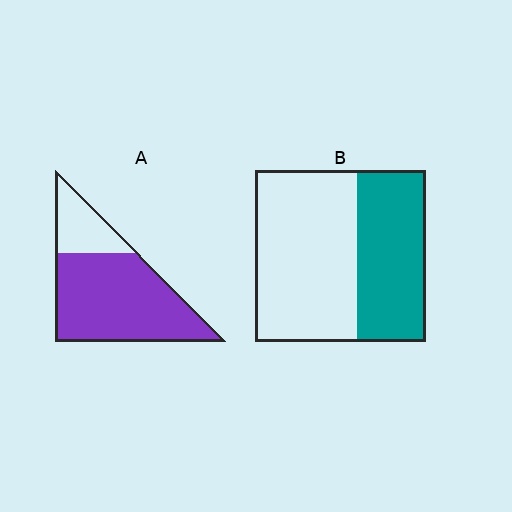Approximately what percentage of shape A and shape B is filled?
A is approximately 75% and B is approximately 40%.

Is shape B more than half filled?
No.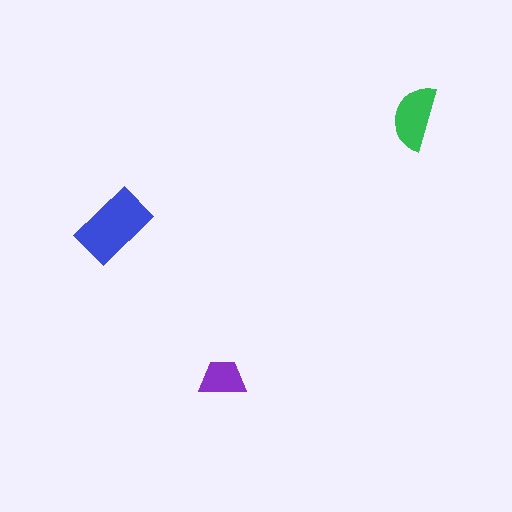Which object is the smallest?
The purple trapezoid.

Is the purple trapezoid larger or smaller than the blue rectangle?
Smaller.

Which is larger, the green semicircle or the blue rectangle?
The blue rectangle.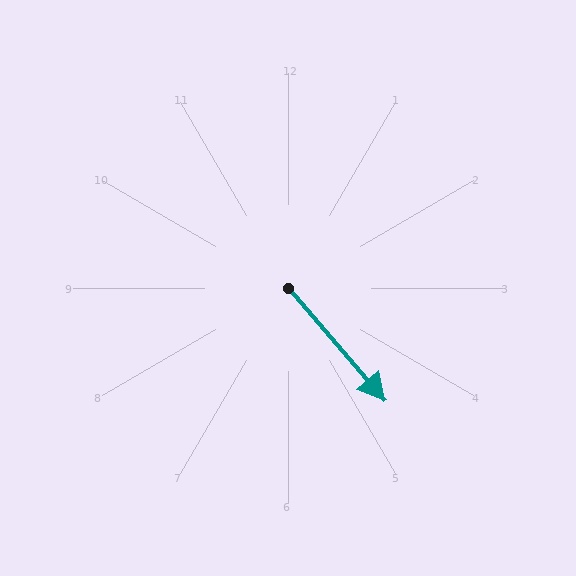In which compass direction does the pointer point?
Southeast.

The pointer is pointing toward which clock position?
Roughly 5 o'clock.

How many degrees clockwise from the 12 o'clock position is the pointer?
Approximately 139 degrees.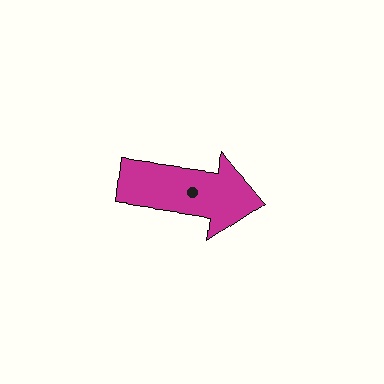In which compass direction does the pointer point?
East.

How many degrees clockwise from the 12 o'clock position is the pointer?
Approximately 97 degrees.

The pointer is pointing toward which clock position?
Roughly 3 o'clock.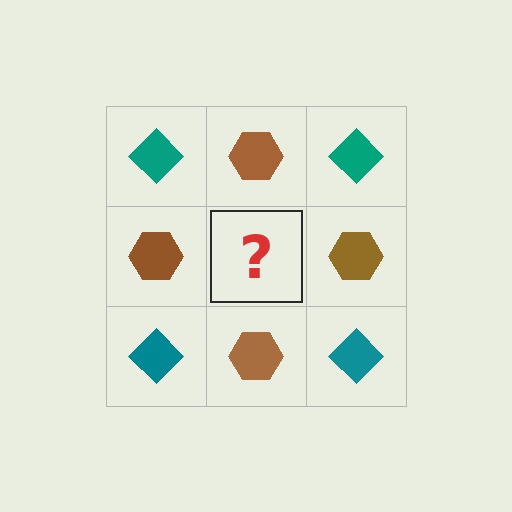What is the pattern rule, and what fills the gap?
The rule is that it alternates teal diamond and brown hexagon in a checkerboard pattern. The gap should be filled with a teal diamond.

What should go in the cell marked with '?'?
The missing cell should contain a teal diamond.